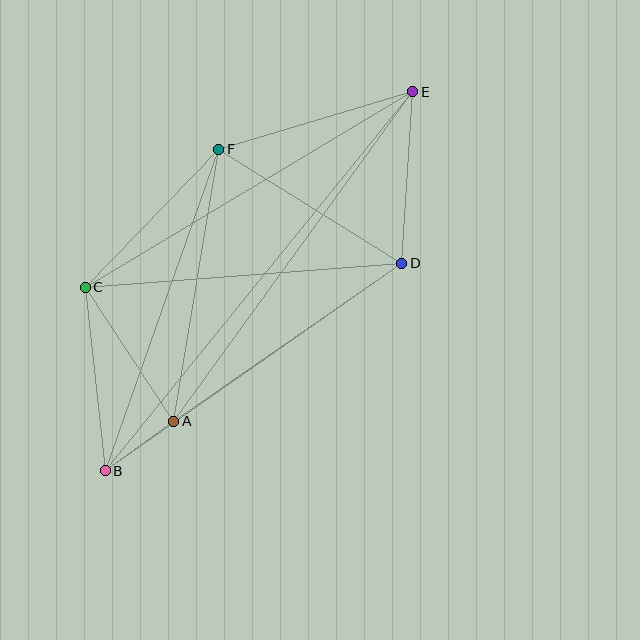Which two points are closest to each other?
Points A and B are closest to each other.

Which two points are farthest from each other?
Points B and E are farthest from each other.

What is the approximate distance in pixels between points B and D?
The distance between B and D is approximately 362 pixels.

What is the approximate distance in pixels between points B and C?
The distance between B and C is approximately 185 pixels.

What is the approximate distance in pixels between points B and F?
The distance between B and F is approximately 341 pixels.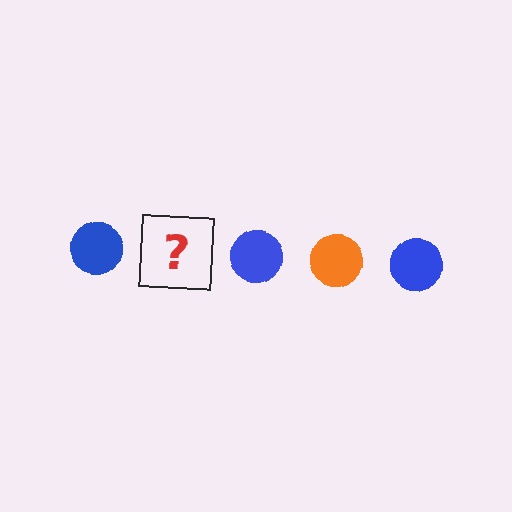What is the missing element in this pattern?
The missing element is an orange circle.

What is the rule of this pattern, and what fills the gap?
The rule is that the pattern cycles through blue, orange circles. The gap should be filled with an orange circle.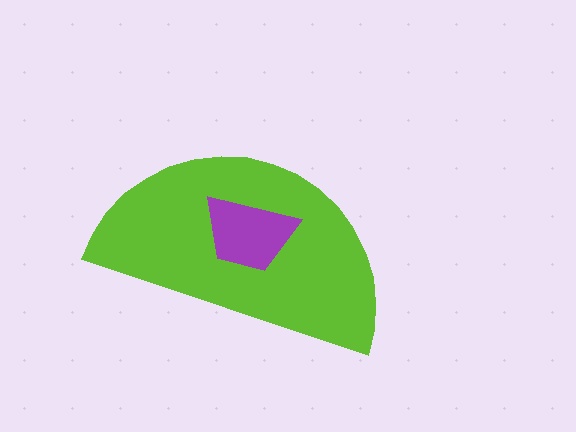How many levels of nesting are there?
2.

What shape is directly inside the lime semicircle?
The purple trapezoid.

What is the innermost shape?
The purple trapezoid.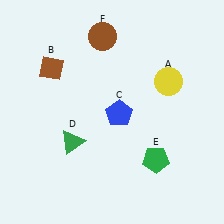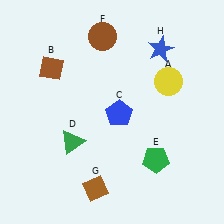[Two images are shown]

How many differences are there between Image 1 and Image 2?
There are 2 differences between the two images.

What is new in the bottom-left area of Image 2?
A brown diamond (G) was added in the bottom-left area of Image 2.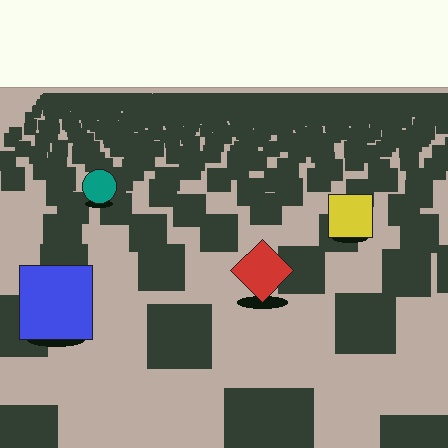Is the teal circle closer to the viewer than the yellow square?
No. The yellow square is closer — you can tell from the texture gradient: the ground texture is coarser near it.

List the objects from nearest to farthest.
From nearest to farthest: the blue square, the red diamond, the yellow square, the teal circle.